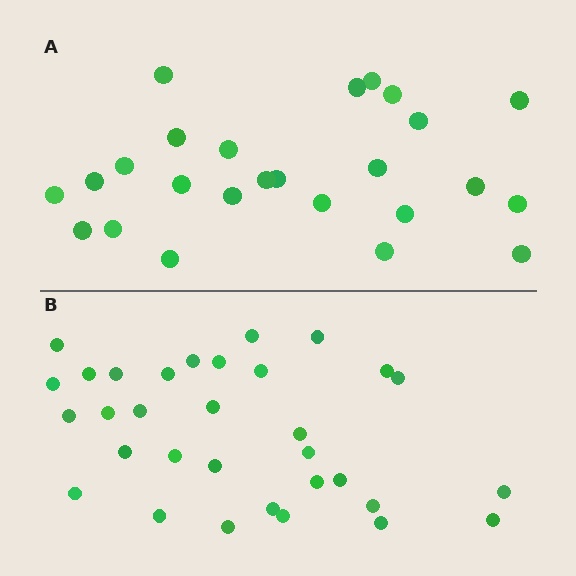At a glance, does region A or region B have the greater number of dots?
Region B (the bottom region) has more dots.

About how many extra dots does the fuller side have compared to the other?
Region B has roughly 8 or so more dots than region A.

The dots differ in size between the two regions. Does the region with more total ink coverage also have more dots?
No. Region A has more total ink coverage because its dots are larger, but region B actually contains more individual dots. Total area can be misleading — the number of items is what matters here.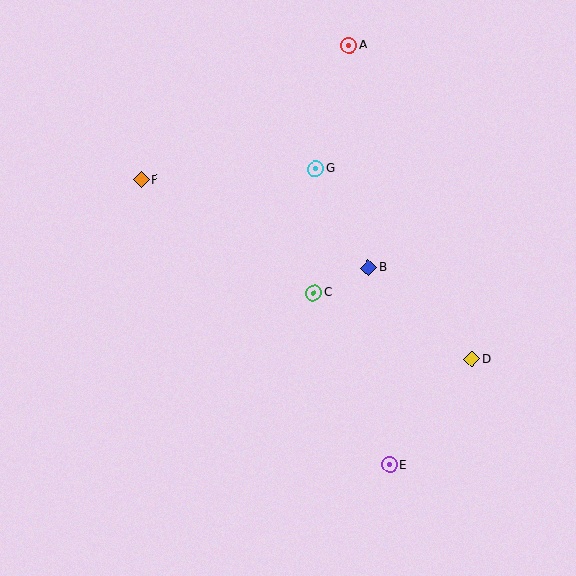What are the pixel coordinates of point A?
Point A is at (349, 45).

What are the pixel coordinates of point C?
Point C is at (314, 293).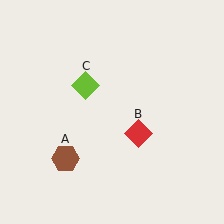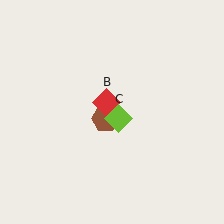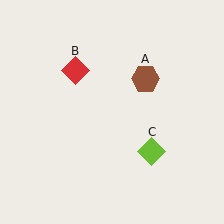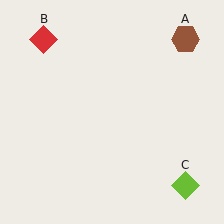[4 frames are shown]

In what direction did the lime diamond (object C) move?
The lime diamond (object C) moved down and to the right.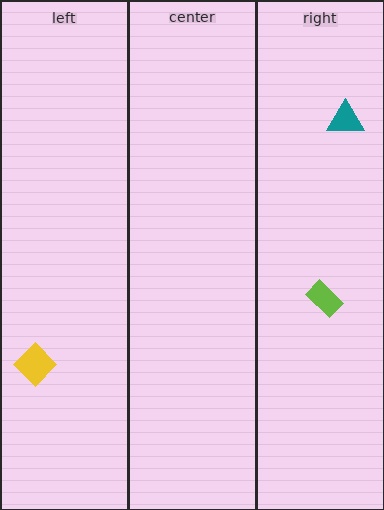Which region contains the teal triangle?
The right region.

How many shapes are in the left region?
1.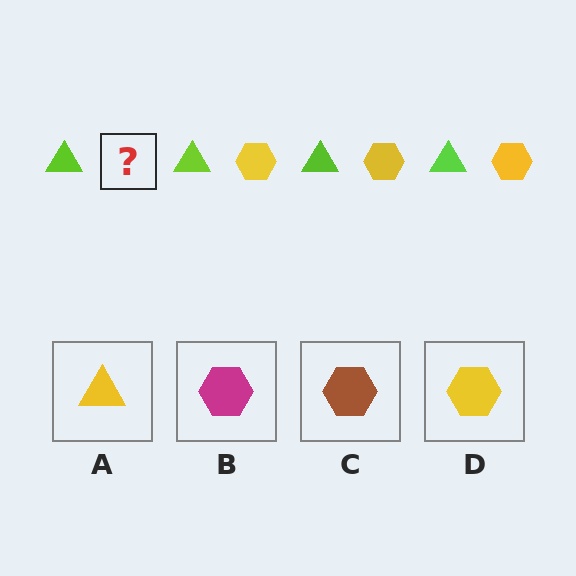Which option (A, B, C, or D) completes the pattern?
D.